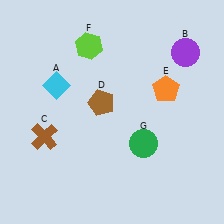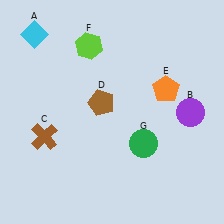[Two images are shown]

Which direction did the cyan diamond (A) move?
The cyan diamond (A) moved up.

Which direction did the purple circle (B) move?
The purple circle (B) moved down.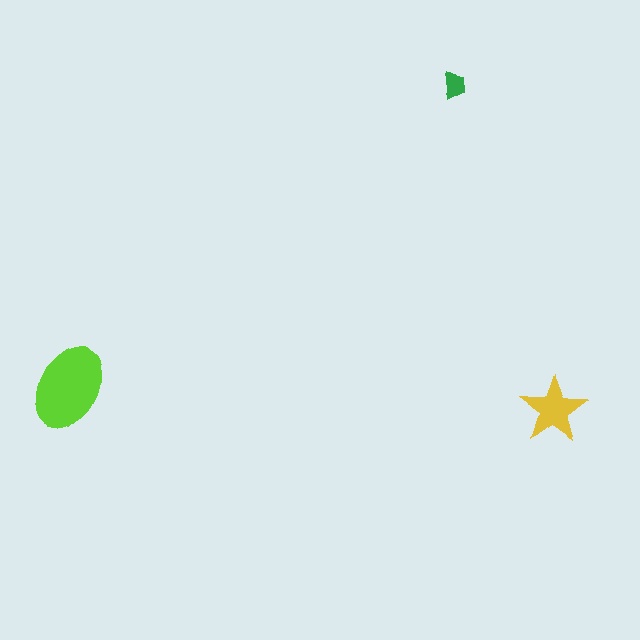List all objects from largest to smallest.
The lime ellipse, the yellow star, the green trapezoid.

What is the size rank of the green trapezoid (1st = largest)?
3rd.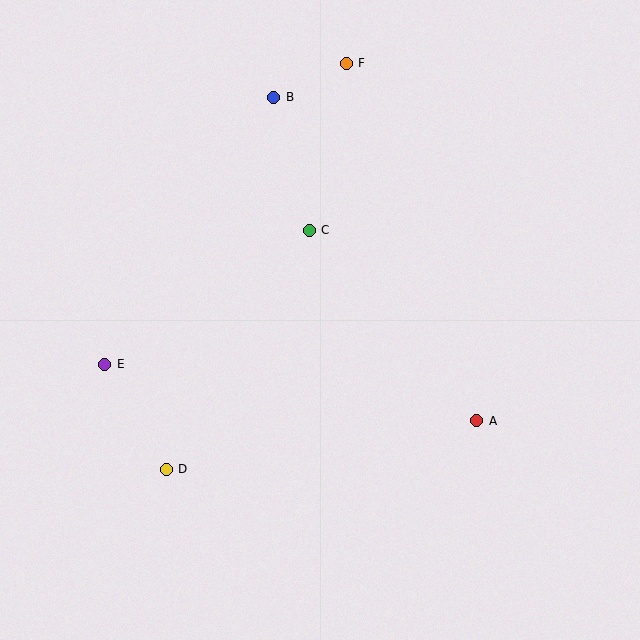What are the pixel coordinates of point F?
Point F is at (346, 63).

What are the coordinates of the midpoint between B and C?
The midpoint between B and C is at (292, 164).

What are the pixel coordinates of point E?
Point E is at (105, 364).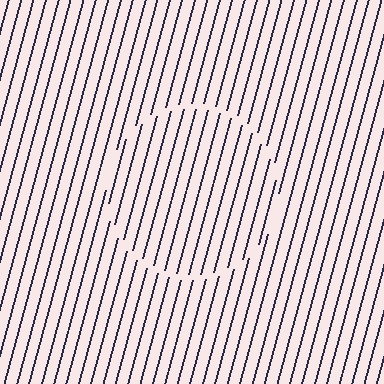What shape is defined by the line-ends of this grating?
An illusory circle. The interior of the shape contains the same grating, shifted by half a period — the contour is defined by the phase discontinuity where line-ends from the inner and outer gratings abut.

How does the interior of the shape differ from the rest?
The interior of the shape contains the same grating, shifted by half a period — the contour is defined by the phase discontinuity where line-ends from the inner and outer gratings abut.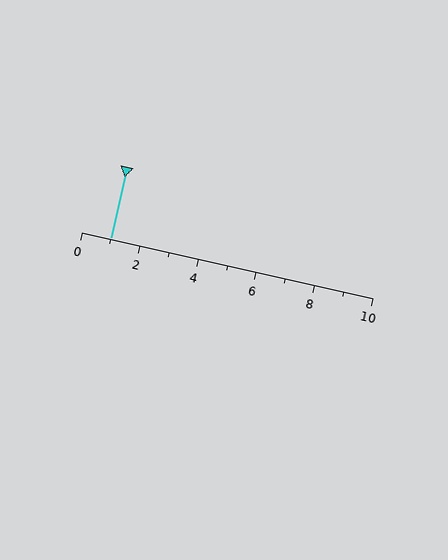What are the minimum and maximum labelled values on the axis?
The axis runs from 0 to 10.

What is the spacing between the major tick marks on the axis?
The major ticks are spaced 2 apart.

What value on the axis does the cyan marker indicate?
The marker indicates approximately 1.